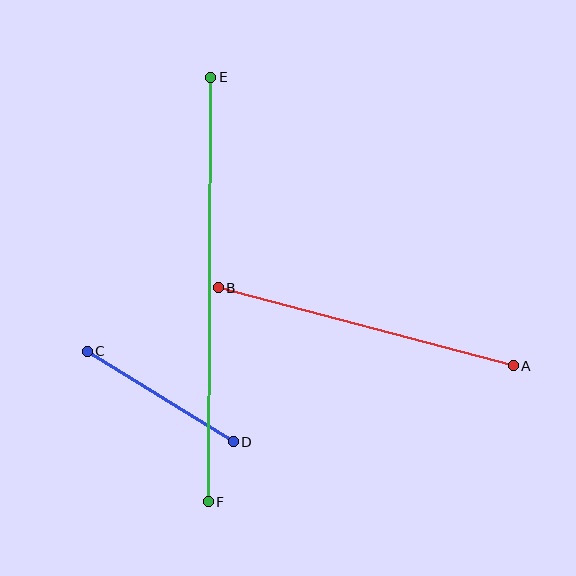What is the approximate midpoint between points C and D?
The midpoint is at approximately (160, 397) pixels.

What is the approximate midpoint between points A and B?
The midpoint is at approximately (366, 327) pixels.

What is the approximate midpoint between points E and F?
The midpoint is at approximately (210, 290) pixels.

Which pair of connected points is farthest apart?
Points E and F are farthest apart.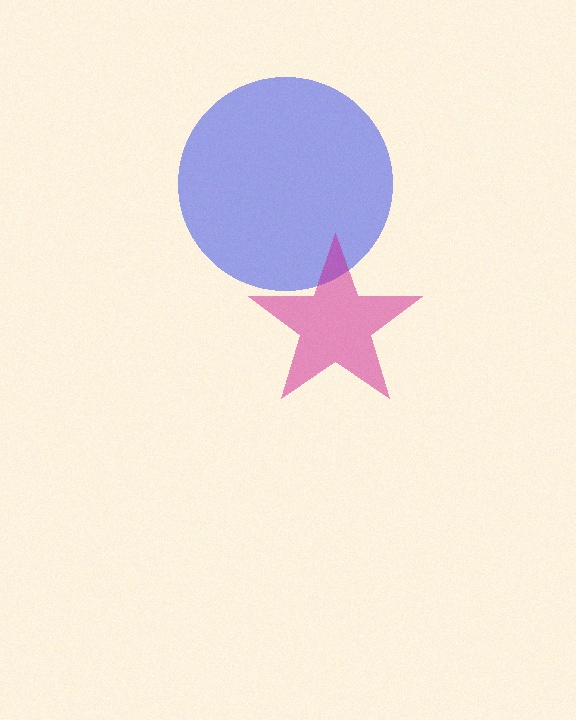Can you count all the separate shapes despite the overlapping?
Yes, there are 2 separate shapes.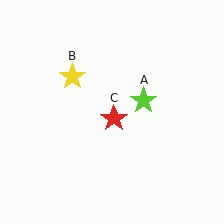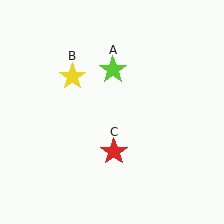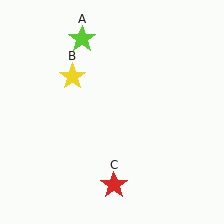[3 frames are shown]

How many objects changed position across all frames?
2 objects changed position: lime star (object A), red star (object C).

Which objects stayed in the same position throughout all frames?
Yellow star (object B) remained stationary.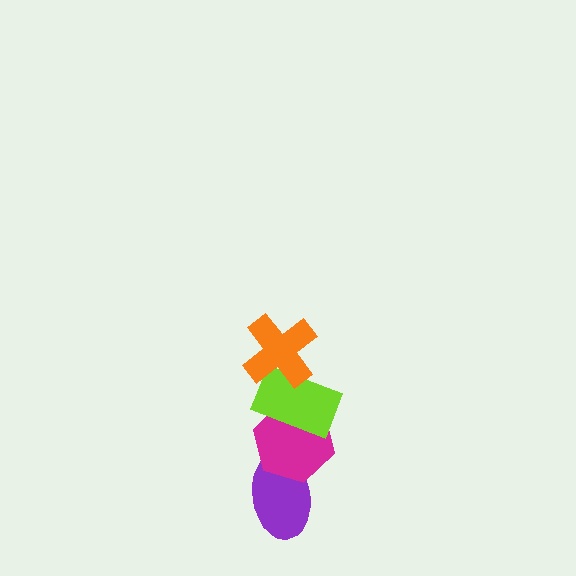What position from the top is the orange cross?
The orange cross is 1st from the top.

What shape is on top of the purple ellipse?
The magenta hexagon is on top of the purple ellipse.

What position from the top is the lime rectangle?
The lime rectangle is 2nd from the top.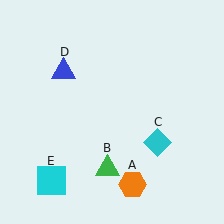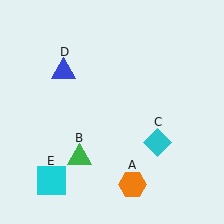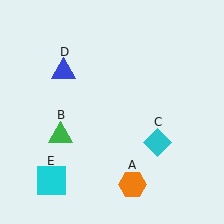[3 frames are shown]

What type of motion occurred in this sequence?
The green triangle (object B) rotated clockwise around the center of the scene.